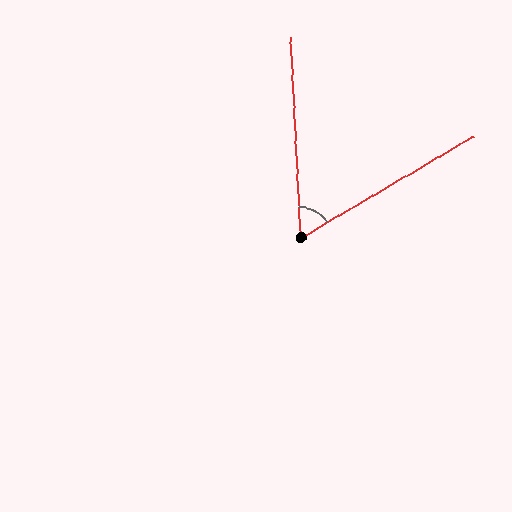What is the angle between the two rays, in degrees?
Approximately 62 degrees.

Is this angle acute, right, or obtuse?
It is acute.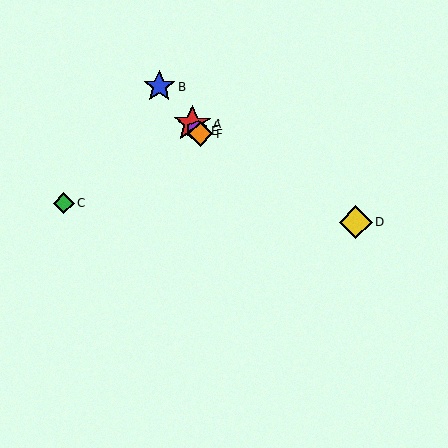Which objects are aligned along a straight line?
Objects A, B, E, F are aligned along a straight line.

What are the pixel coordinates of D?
Object D is at (356, 222).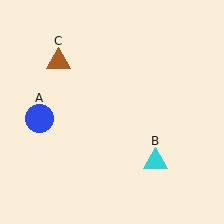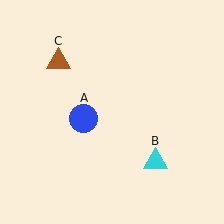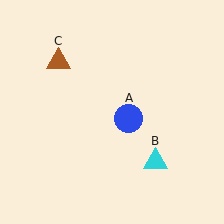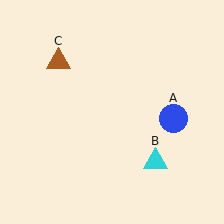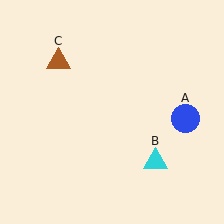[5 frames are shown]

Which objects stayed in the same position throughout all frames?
Cyan triangle (object B) and brown triangle (object C) remained stationary.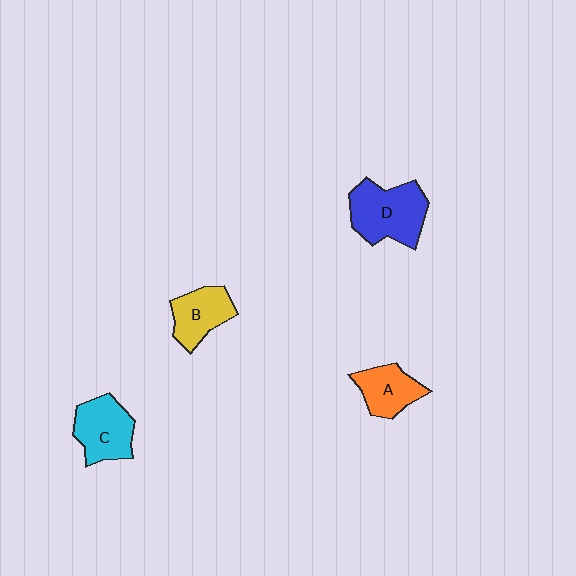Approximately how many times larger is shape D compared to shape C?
Approximately 1.3 times.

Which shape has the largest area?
Shape D (blue).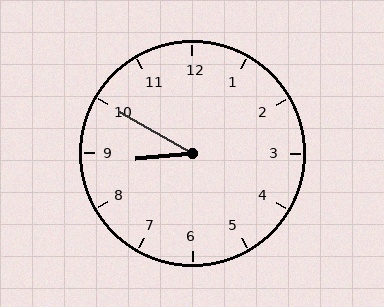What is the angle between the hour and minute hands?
Approximately 35 degrees.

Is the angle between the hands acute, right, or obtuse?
It is acute.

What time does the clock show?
8:50.